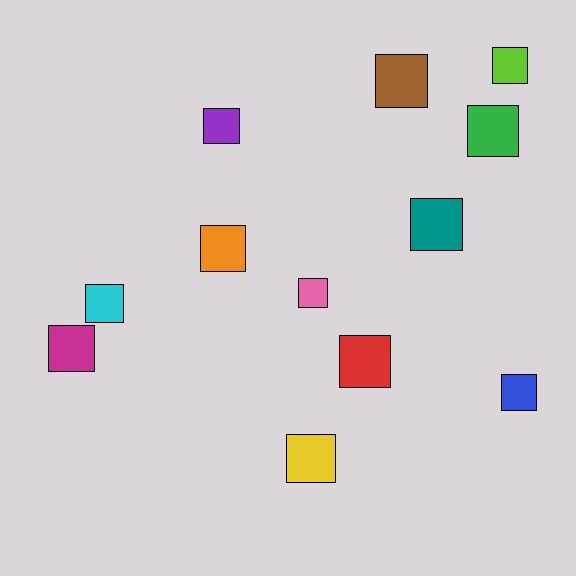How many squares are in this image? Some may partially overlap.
There are 12 squares.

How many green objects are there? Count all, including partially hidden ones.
There is 1 green object.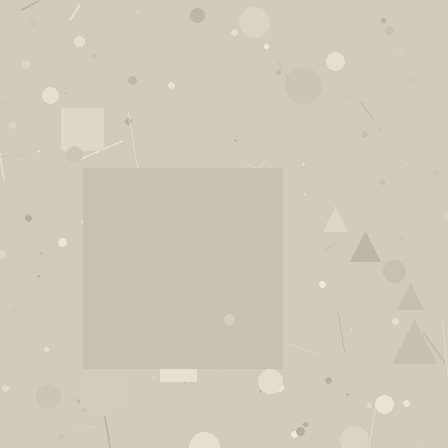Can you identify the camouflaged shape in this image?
The camouflaged shape is a square.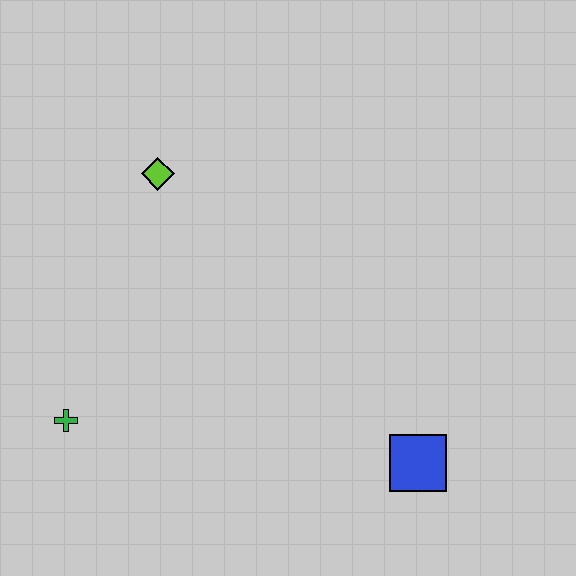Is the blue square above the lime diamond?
No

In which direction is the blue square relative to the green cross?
The blue square is to the right of the green cross.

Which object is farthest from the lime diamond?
The blue square is farthest from the lime diamond.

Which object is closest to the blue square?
The green cross is closest to the blue square.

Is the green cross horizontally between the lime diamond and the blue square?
No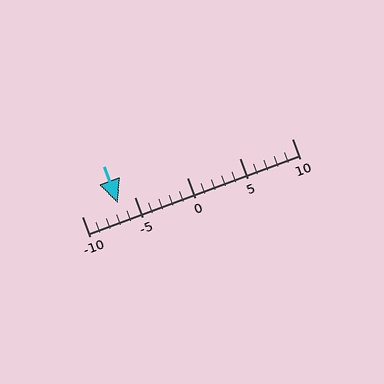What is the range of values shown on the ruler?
The ruler shows values from -10 to 10.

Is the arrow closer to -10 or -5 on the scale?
The arrow is closer to -5.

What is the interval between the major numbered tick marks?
The major tick marks are spaced 5 units apart.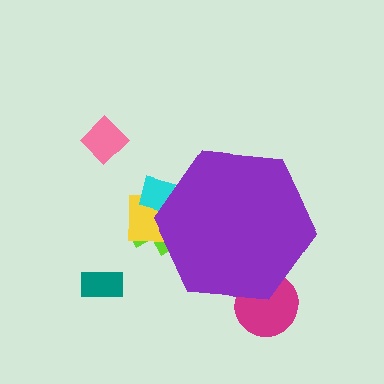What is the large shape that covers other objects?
A purple hexagon.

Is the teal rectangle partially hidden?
No, the teal rectangle is fully visible.